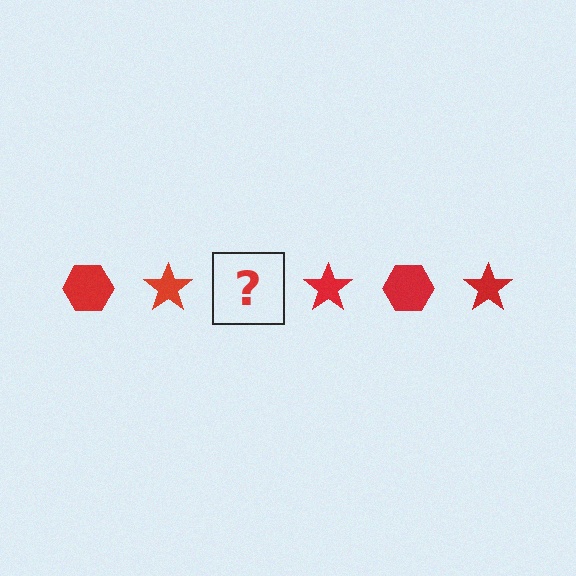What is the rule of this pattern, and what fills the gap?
The rule is that the pattern cycles through hexagon, star shapes in red. The gap should be filled with a red hexagon.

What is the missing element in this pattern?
The missing element is a red hexagon.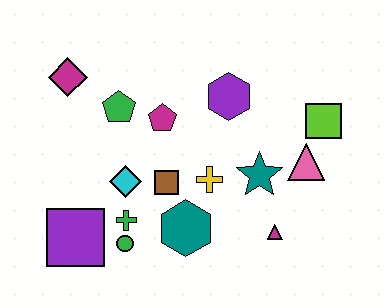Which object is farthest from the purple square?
The lime square is farthest from the purple square.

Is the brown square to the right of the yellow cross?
No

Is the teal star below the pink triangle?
Yes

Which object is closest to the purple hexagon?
The magenta pentagon is closest to the purple hexagon.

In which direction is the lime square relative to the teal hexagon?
The lime square is to the right of the teal hexagon.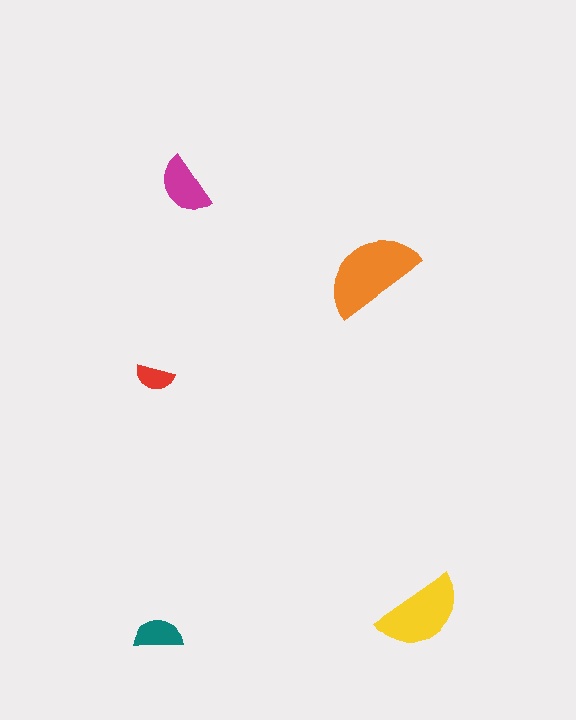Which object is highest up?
The magenta semicircle is topmost.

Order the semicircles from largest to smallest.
the orange one, the yellow one, the magenta one, the teal one, the red one.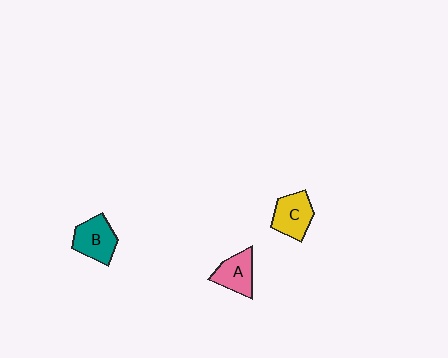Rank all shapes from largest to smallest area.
From largest to smallest: B (teal), C (yellow), A (pink).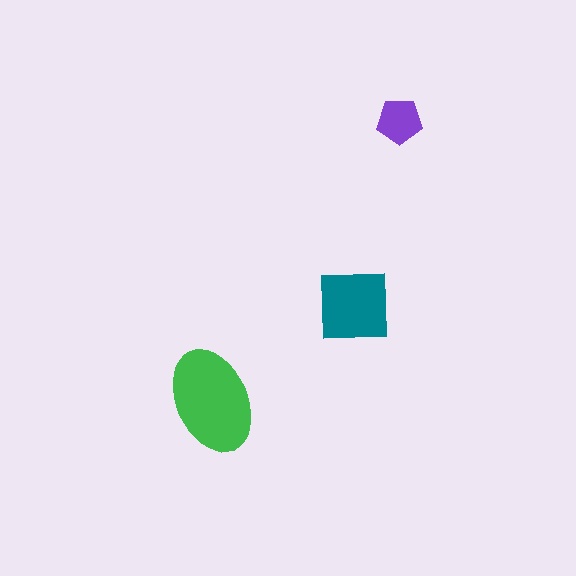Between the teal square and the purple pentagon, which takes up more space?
The teal square.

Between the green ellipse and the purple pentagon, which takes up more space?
The green ellipse.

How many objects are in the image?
There are 3 objects in the image.